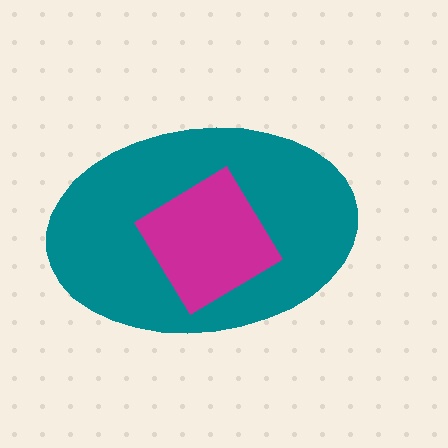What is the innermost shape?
The magenta diamond.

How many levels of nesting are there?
2.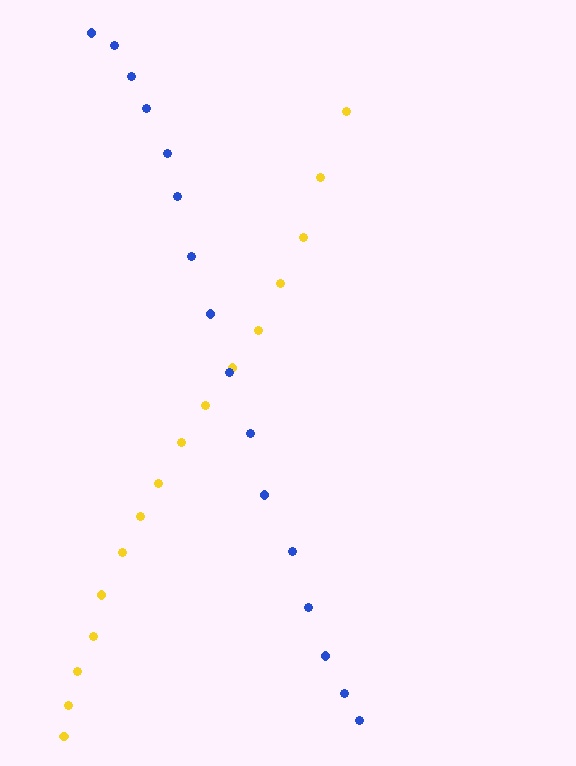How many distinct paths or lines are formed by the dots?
There are 2 distinct paths.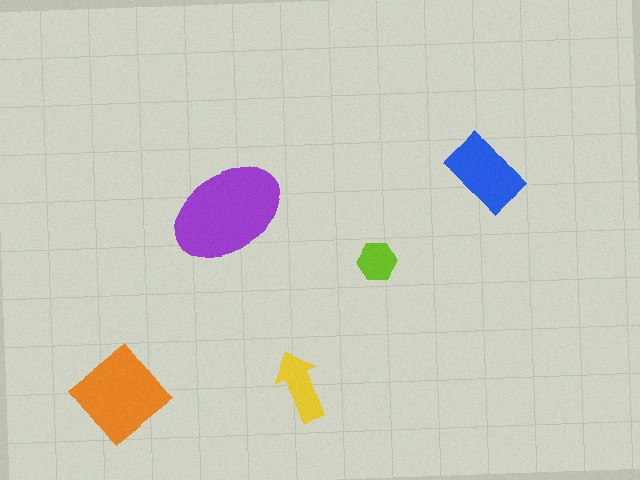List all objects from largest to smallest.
The purple ellipse, the orange diamond, the blue rectangle, the yellow arrow, the lime hexagon.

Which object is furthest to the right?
The blue rectangle is rightmost.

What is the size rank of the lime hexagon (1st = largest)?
5th.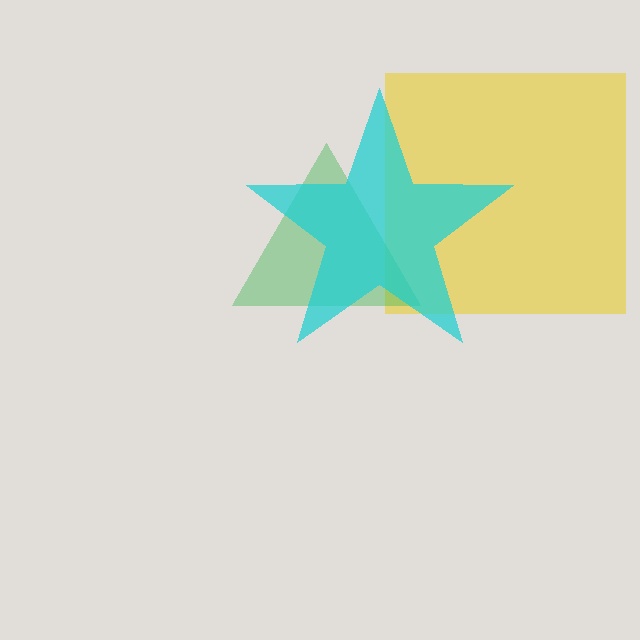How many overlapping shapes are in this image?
There are 3 overlapping shapes in the image.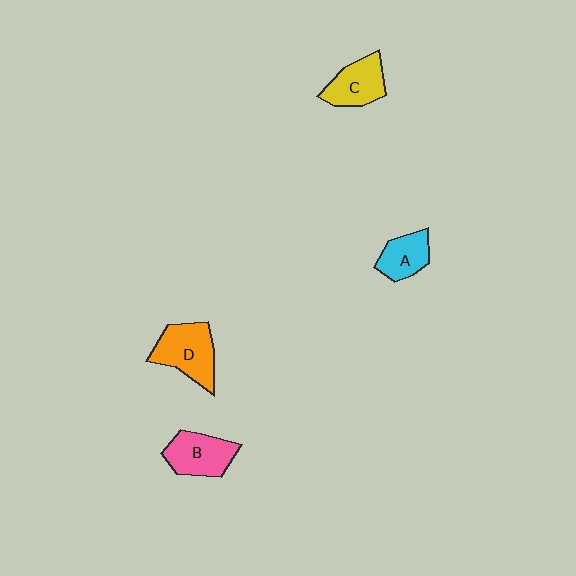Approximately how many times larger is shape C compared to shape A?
Approximately 1.2 times.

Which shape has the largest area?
Shape D (orange).